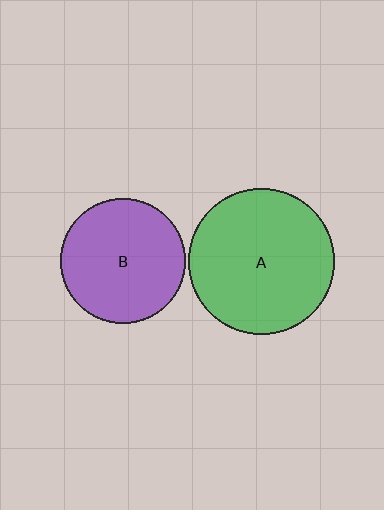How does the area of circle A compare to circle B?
Approximately 1.4 times.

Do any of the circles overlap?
No, none of the circles overlap.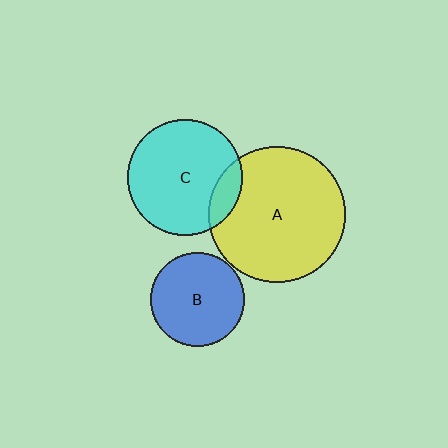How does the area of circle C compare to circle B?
Approximately 1.5 times.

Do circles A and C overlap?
Yes.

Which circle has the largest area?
Circle A (yellow).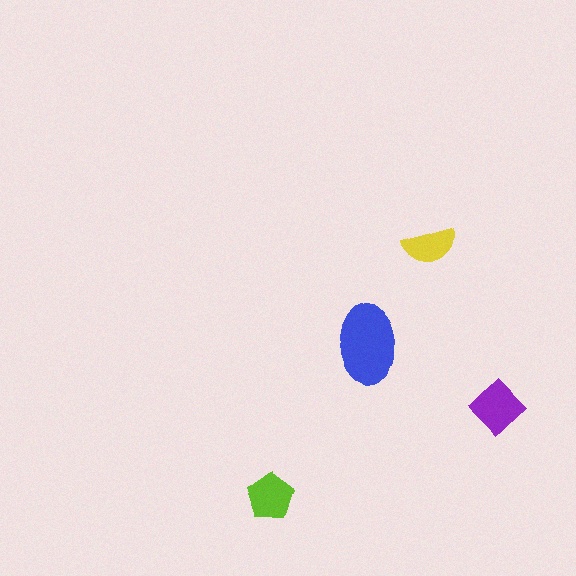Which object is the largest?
The blue ellipse.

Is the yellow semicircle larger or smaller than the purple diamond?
Smaller.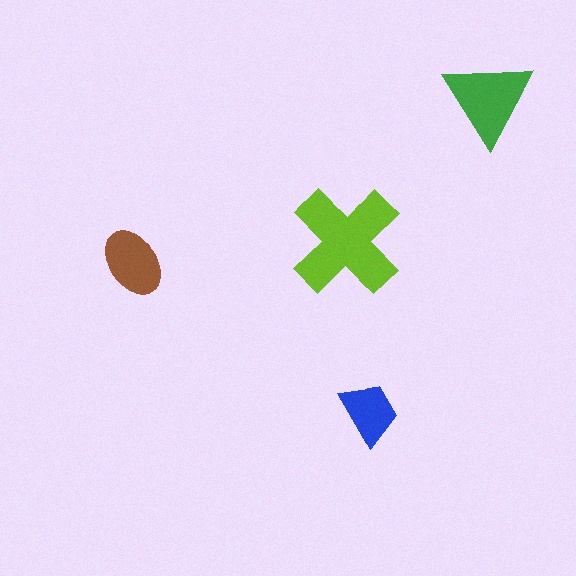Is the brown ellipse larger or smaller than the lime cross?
Smaller.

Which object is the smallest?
The blue trapezoid.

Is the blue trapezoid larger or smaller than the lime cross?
Smaller.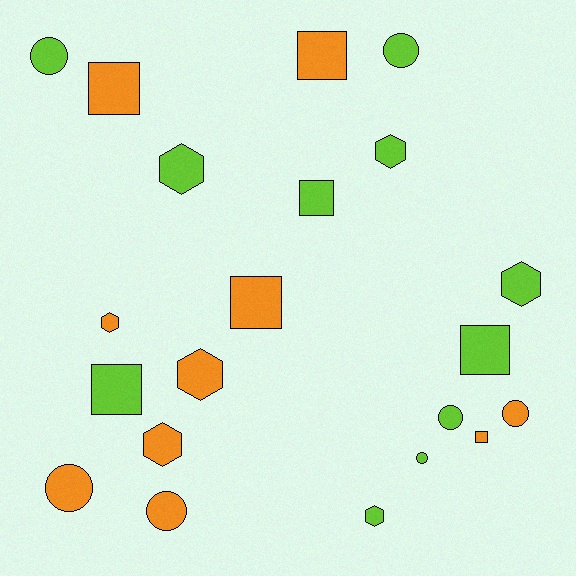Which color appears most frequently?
Lime, with 11 objects.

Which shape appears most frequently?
Hexagon, with 7 objects.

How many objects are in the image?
There are 21 objects.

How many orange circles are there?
There are 3 orange circles.